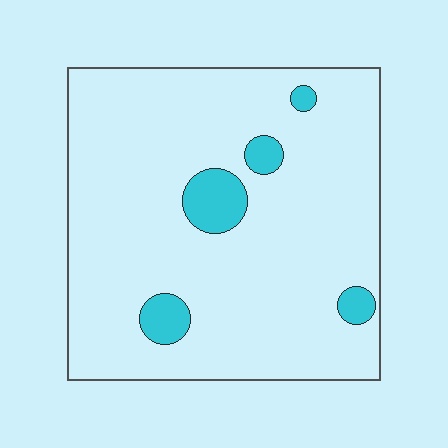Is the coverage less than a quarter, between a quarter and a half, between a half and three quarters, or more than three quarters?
Less than a quarter.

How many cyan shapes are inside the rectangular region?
5.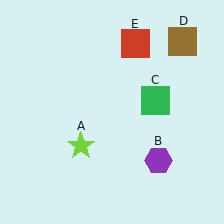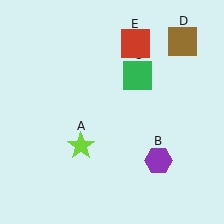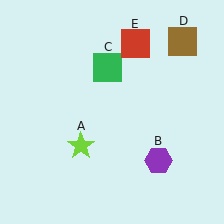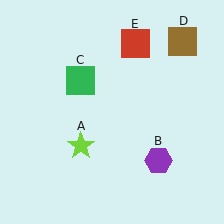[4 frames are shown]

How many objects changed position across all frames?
1 object changed position: green square (object C).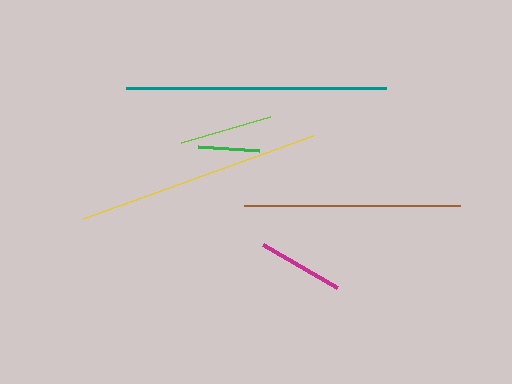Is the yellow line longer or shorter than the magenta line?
The yellow line is longer than the magenta line.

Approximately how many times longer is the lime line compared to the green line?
The lime line is approximately 1.5 times the length of the green line.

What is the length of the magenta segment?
The magenta segment is approximately 86 pixels long.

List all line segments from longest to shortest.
From longest to shortest: teal, yellow, brown, lime, magenta, green.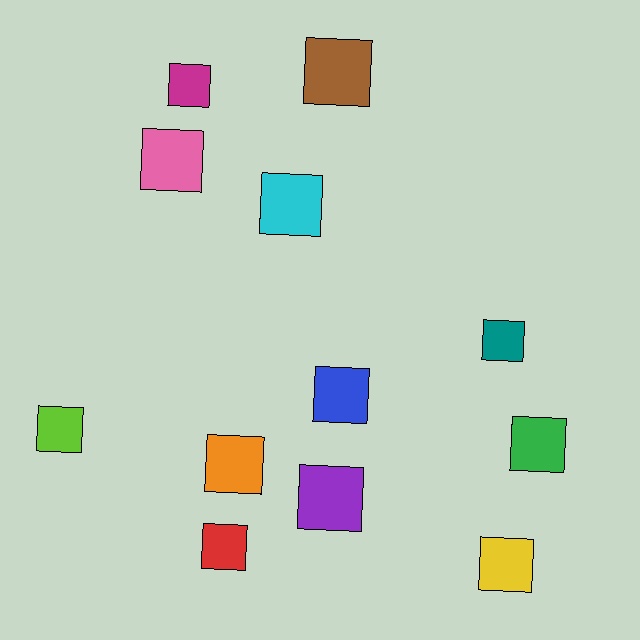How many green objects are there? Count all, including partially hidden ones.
There is 1 green object.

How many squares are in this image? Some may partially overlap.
There are 12 squares.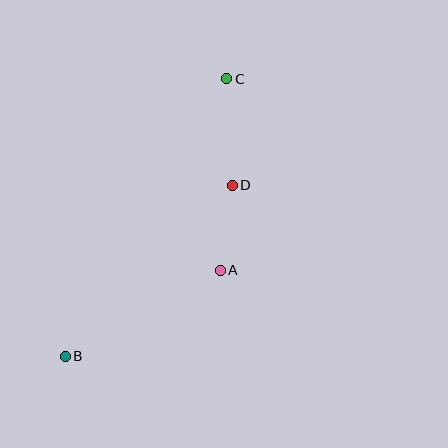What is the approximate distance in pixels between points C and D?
The distance between C and D is approximately 107 pixels.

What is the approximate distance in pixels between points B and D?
The distance between B and D is approximately 239 pixels.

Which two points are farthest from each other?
Points B and C are farthest from each other.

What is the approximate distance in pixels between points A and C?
The distance between A and C is approximately 192 pixels.